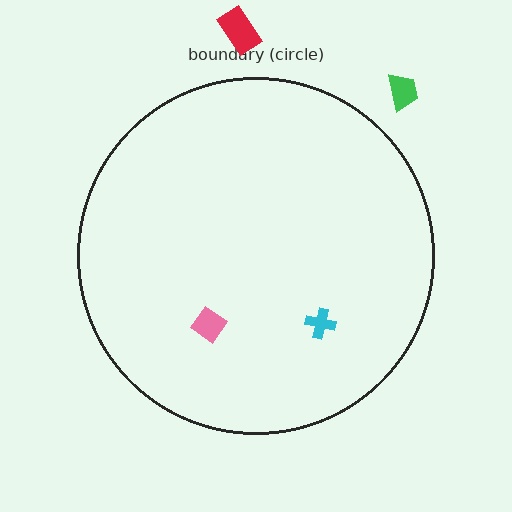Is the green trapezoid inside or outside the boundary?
Outside.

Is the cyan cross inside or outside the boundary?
Inside.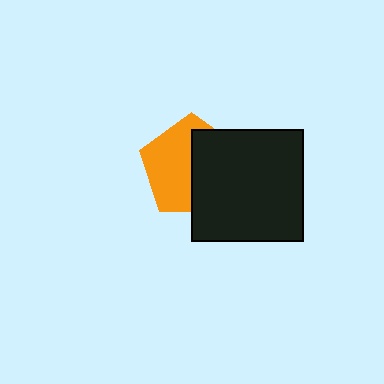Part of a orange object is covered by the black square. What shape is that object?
It is a pentagon.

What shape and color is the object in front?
The object in front is a black square.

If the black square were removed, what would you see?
You would see the complete orange pentagon.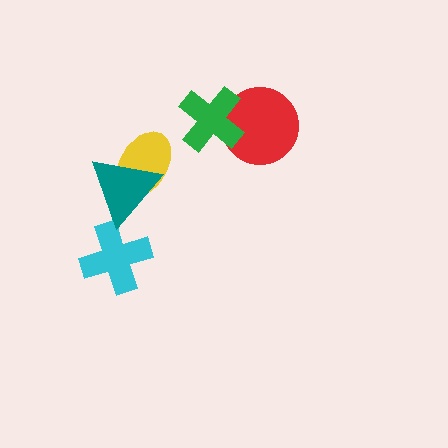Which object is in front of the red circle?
The green cross is in front of the red circle.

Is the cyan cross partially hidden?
Yes, it is partially covered by another shape.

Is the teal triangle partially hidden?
No, no other shape covers it.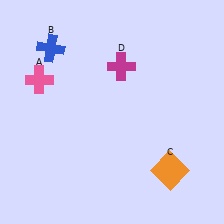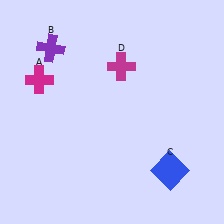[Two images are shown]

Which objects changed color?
A changed from pink to magenta. B changed from blue to purple. C changed from orange to blue.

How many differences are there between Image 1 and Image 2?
There are 3 differences between the two images.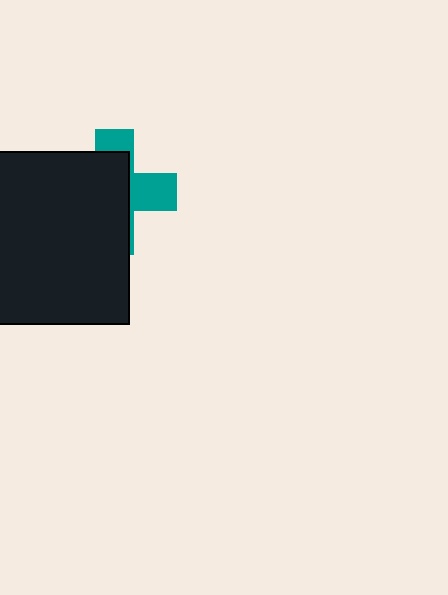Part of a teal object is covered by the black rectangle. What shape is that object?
It is a cross.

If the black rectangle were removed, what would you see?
You would see the complete teal cross.